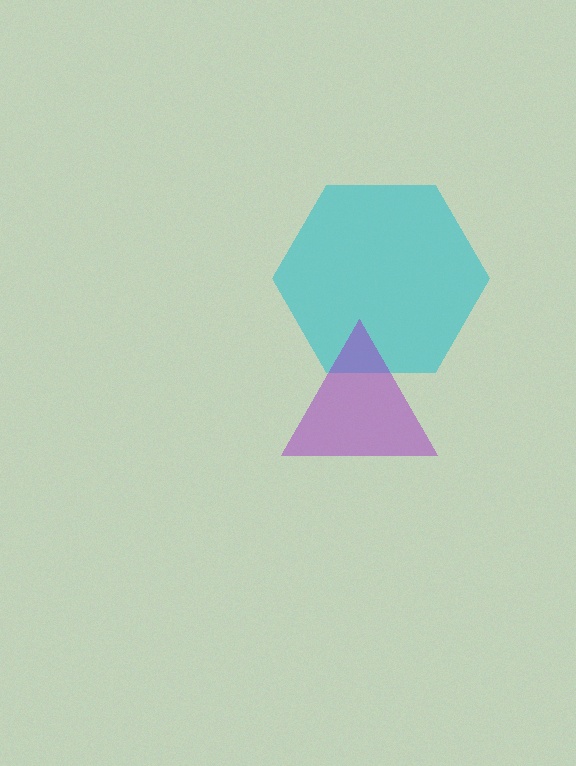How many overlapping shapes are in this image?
There are 2 overlapping shapes in the image.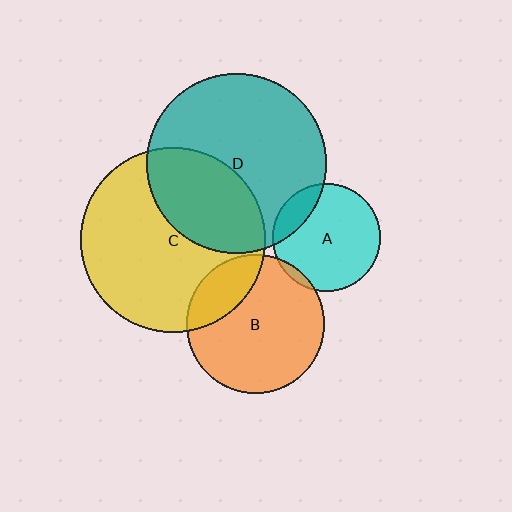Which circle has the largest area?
Circle C (yellow).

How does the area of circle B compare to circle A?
Approximately 1.6 times.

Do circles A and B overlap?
Yes.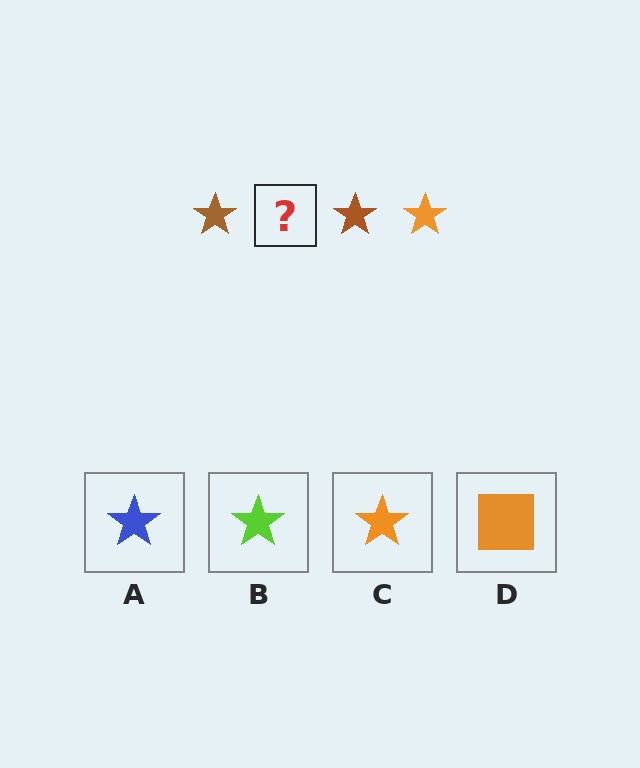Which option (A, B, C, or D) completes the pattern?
C.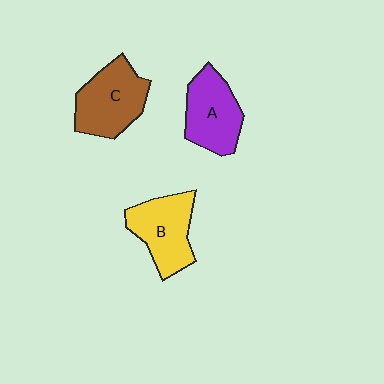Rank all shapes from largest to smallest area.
From largest to smallest: C (brown), B (yellow), A (purple).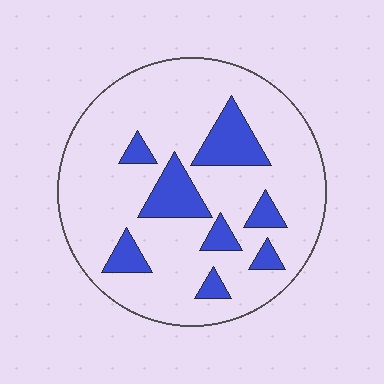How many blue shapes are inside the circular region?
8.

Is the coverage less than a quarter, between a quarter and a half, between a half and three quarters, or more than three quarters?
Less than a quarter.